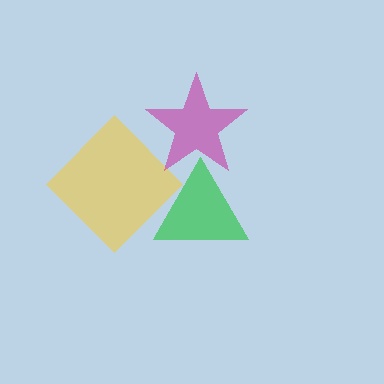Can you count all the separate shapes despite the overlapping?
Yes, there are 3 separate shapes.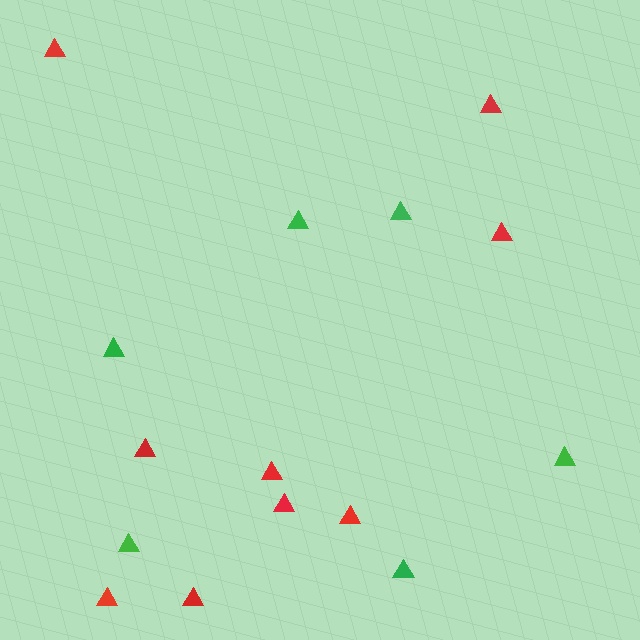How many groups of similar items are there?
There are 2 groups: one group of green triangles (6) and one group of red triangles (9).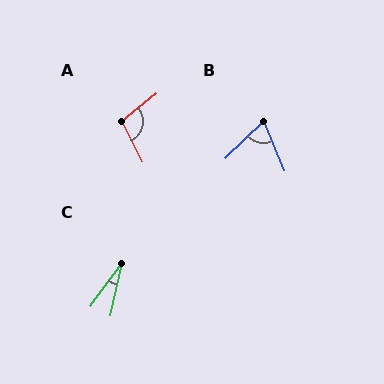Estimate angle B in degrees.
Approximately 67 degrees.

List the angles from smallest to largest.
C (24°), B (67°), A (102°).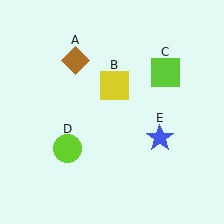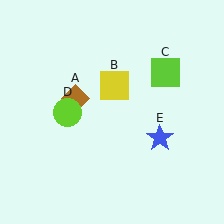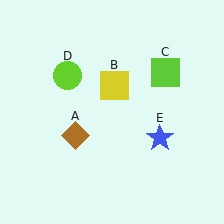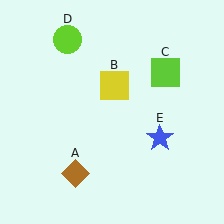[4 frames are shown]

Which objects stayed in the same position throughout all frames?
Yellow square (object B) and lime square (object C) and blue star (object E) remained stationary.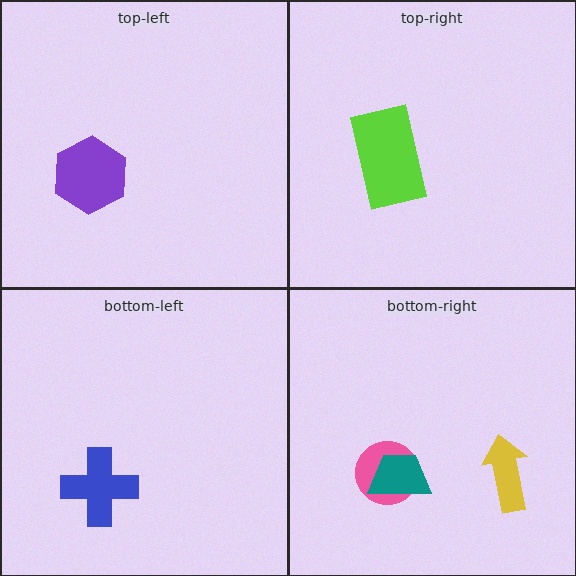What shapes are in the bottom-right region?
The yellow arrow, the pink circle, the teal trapezoid.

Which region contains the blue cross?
The bottom-left region.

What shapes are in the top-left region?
The purple hexagon.